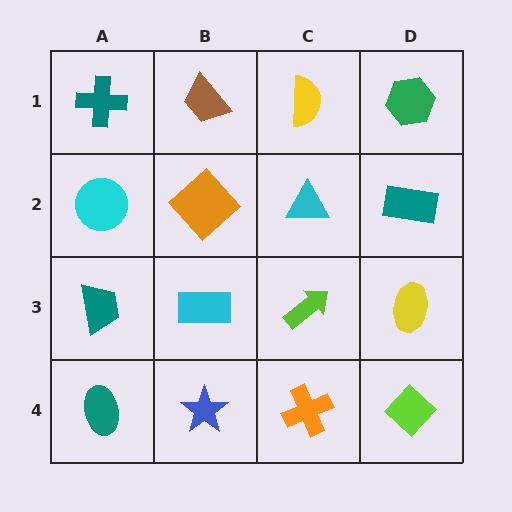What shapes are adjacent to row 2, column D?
A green hexagon (row 1, column D), a yellow ellipse (row 3, column D), a cyan triangle (row 2, column C).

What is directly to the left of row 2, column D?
A cyan triangle.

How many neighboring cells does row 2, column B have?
4.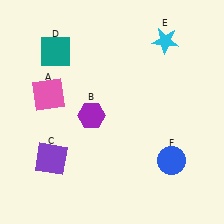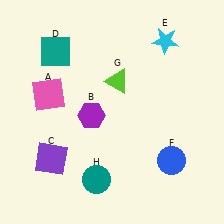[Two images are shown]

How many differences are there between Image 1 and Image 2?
There are 2 differences between the two images.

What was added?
A lime triangle (G), a teal circle (H) were added in Image 2.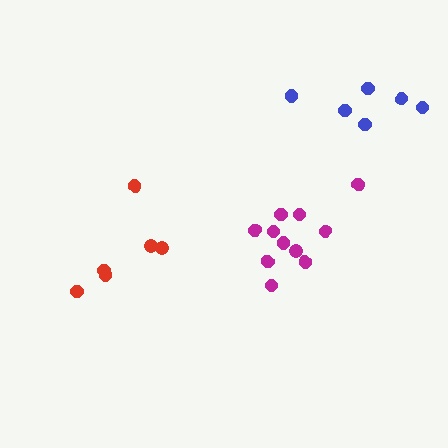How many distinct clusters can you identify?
There are 3 distinct clusters.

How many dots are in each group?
Group 1: 6 dots, Group 2: 6 dots, Group 3: 11 dots (23 total).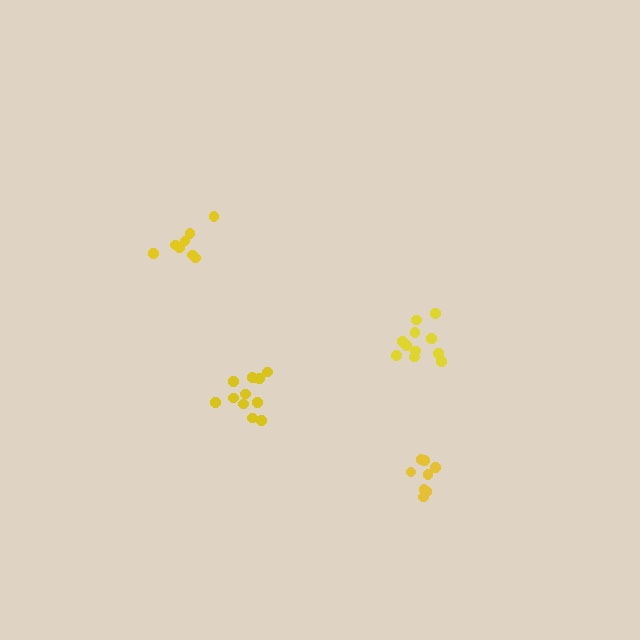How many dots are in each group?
Group 1: 12 dots, Group 2: 12 dots, Group 3: 8 dots, Group 4: 8 dots (40 total).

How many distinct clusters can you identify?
There are 4 distinct clusters.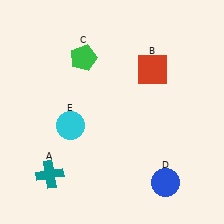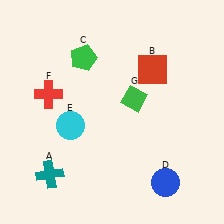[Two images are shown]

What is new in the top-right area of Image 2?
A green diamond (G) was added in the top-right area of Image 2.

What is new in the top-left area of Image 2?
A red cross (F) was added in the top-left area of Image 2.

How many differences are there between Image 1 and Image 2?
There are 2 differences between the two images.